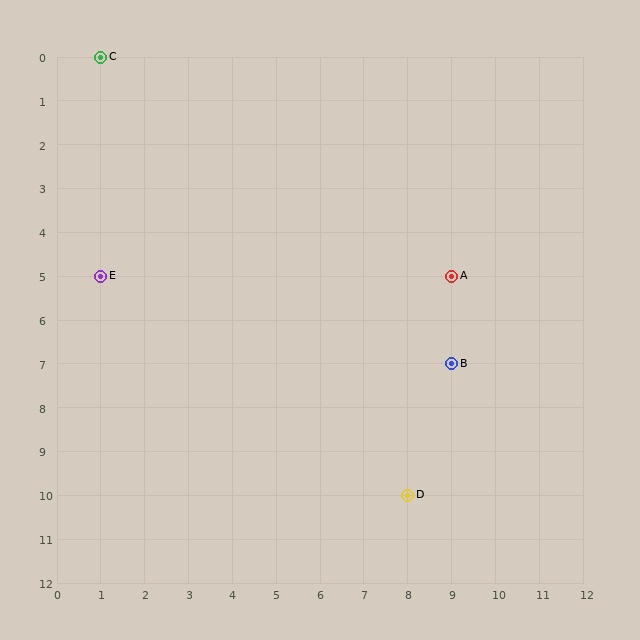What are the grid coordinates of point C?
Point C is at grid coordinates (1, 0).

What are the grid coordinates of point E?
Point E is at grid coordinates (1, 5).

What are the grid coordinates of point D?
Point D is at grid coordinates (8, 10).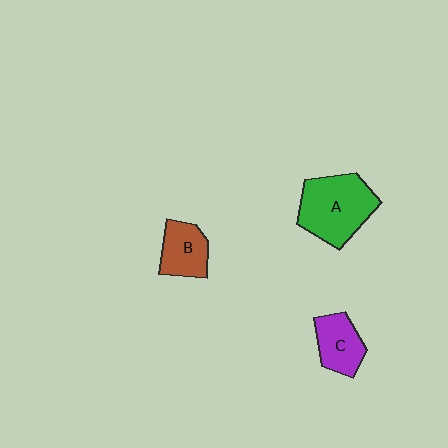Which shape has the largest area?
Shape A (green).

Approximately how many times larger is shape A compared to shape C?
Approximately 1.8 times.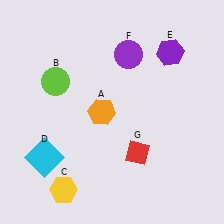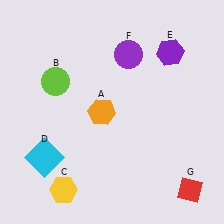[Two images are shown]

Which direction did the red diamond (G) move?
The red diamond (G) moved right.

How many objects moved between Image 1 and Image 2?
1 object moved between the two images.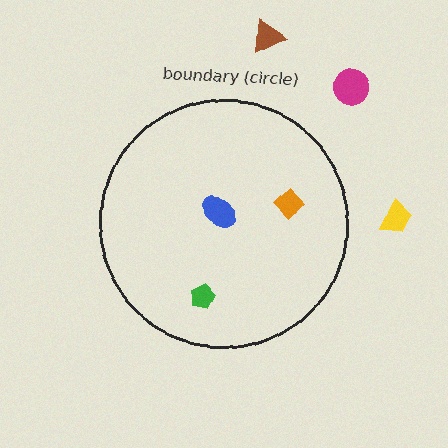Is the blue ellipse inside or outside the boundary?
Inside.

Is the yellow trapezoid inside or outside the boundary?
Outside.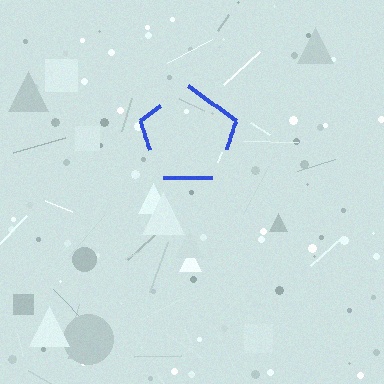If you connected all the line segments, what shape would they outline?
They would outline a pentagon.